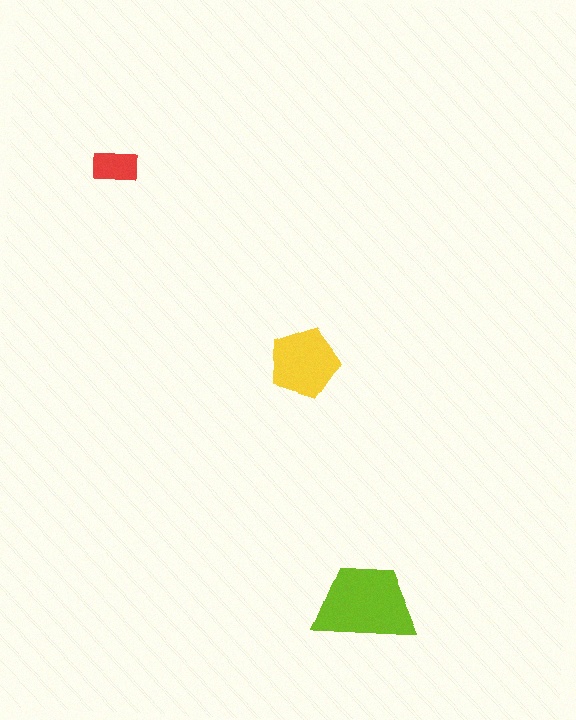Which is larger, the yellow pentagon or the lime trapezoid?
The lime trapezoid.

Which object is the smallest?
The red rectangle.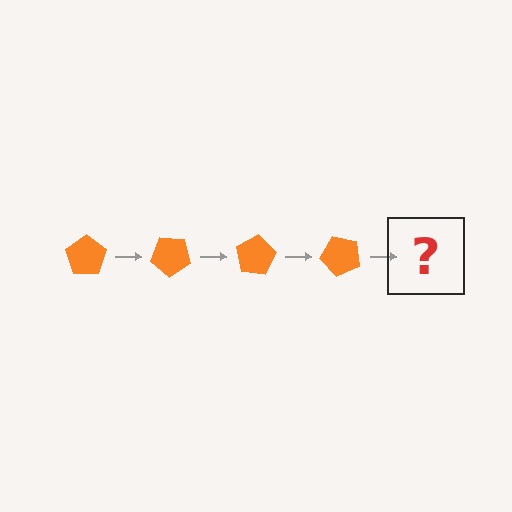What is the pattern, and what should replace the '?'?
The pattern is that the pentagon rotates 40 degrees each step. The '?' should be an orange pentagon rotated 160 degrees.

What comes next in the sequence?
The next element should be an orange pentagon rotated 160 degrees.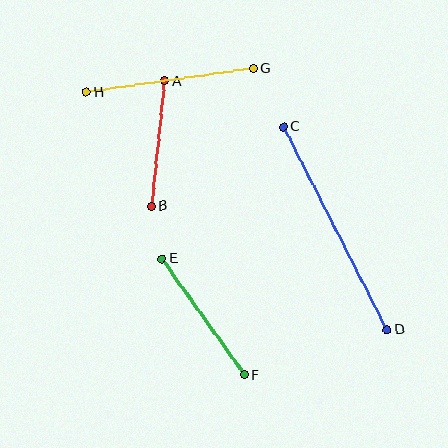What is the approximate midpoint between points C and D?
The midpoint is at approximately (335, 228) pixels.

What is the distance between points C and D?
The distance is approximately 228 pixels.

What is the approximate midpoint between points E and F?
The midpoint is at approximately (203, 317) pixels.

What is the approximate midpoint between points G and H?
The midpoint is at approximately (170, 80) pixels.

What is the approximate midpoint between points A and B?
The midpoint is at approximately (158, 144) pixels.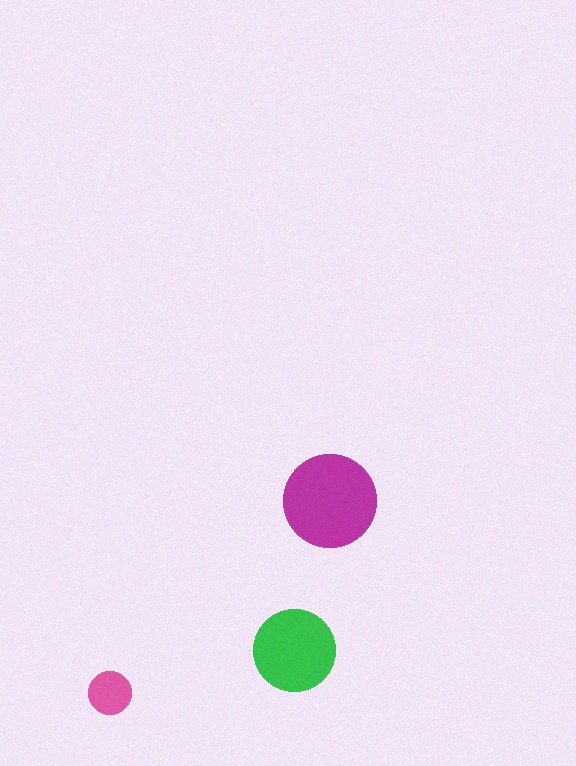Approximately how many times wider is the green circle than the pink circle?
About 2 times wider.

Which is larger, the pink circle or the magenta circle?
The magenta one.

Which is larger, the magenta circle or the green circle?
The magenta one.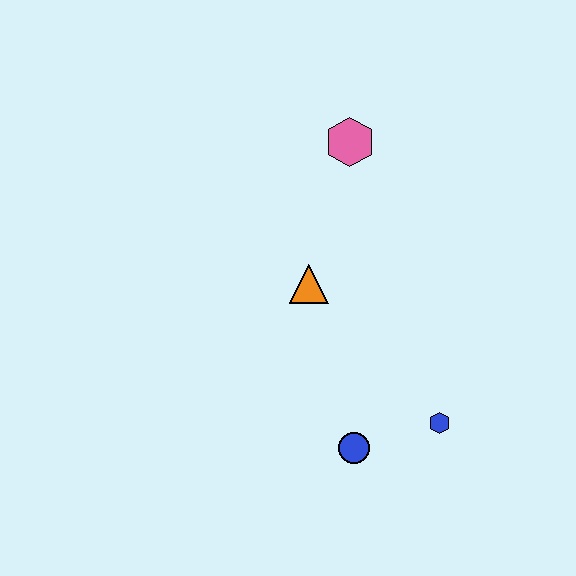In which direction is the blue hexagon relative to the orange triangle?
The blue hexagon is below the orange triangle.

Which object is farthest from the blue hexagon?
The pink hexagon is farthest from the blue hexagon.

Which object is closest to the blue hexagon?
The blue circle is closest to the blue hexagon.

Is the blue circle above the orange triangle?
No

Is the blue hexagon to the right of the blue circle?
Yes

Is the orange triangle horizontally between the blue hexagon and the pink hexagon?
No